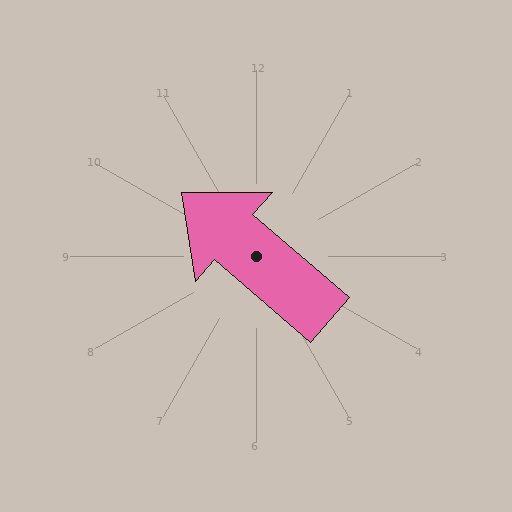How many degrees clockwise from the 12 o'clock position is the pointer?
Approximately 311 degrees.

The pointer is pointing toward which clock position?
Roughly 10 o'clock.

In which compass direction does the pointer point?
Northwest.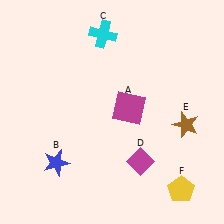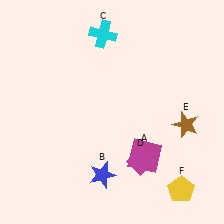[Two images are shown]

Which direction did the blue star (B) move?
The blue star (B) moved right.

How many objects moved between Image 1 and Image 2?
2 objects moved between the two images.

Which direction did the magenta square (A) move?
The magenta square (A) moved down.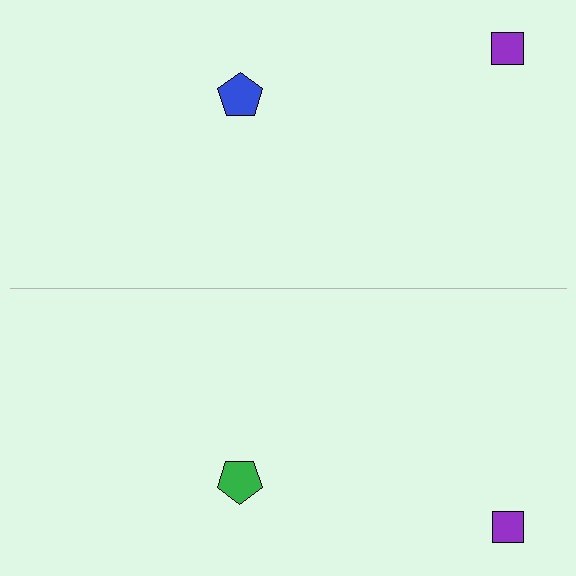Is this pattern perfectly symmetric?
No, the pattern is not perfectly symmetric. The green pentagon on the bottom side breaks the symmetry — its mirror counterpart is blue.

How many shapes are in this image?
There are 4 shapes in this image.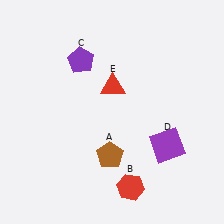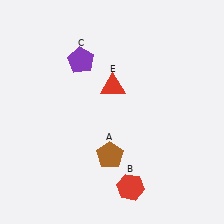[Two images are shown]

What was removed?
The purple square (D) was removed in Image 2.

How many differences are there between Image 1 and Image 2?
There is 1 difference between the two images.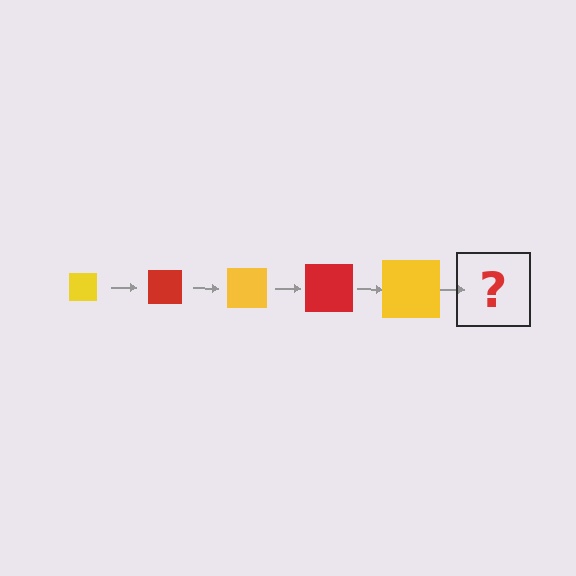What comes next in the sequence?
The next element should be a red square, larger than the previous one.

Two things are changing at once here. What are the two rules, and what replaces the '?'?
The two rules are that the square grows larger each step and the color cycles through yellow and red. The '?' should be a red square, larger than the previous one.